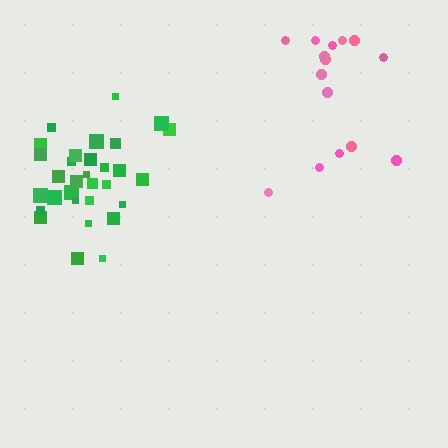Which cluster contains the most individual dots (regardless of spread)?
Green (31).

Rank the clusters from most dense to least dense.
green, pink.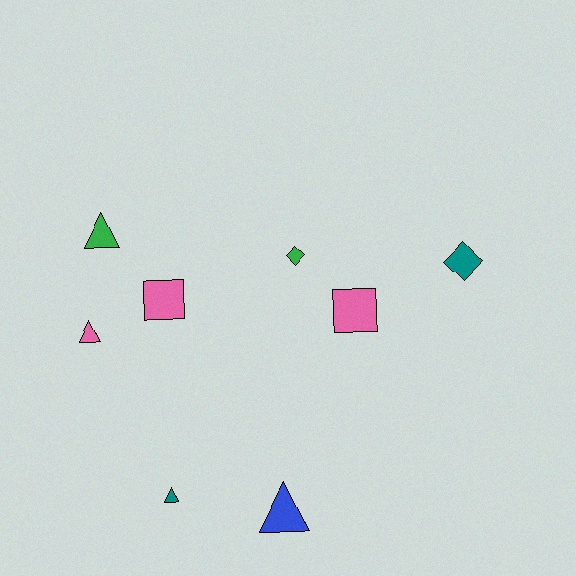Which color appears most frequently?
Pink, with 3 objects.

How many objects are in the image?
There are 8 objects.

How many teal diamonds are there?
There is 1 teal diamond.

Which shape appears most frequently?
Triangle, with 4 objects.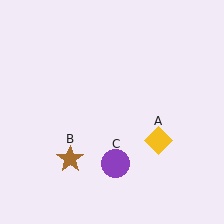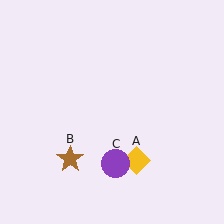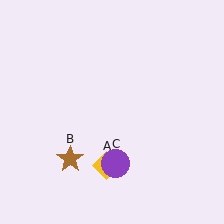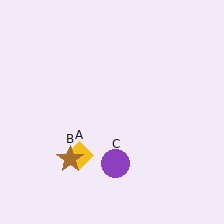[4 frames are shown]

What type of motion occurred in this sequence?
The yellow diamond (object A) rotated clockwise around the center of the scene.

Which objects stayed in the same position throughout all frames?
Brown star (object B) and purple circle (object C) remained stationary.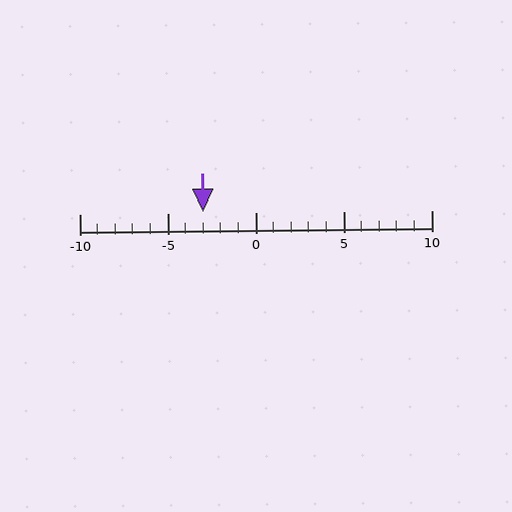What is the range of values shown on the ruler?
The ruler shows values from -10 to 10.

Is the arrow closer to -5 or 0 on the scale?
The arrow is closer to -5.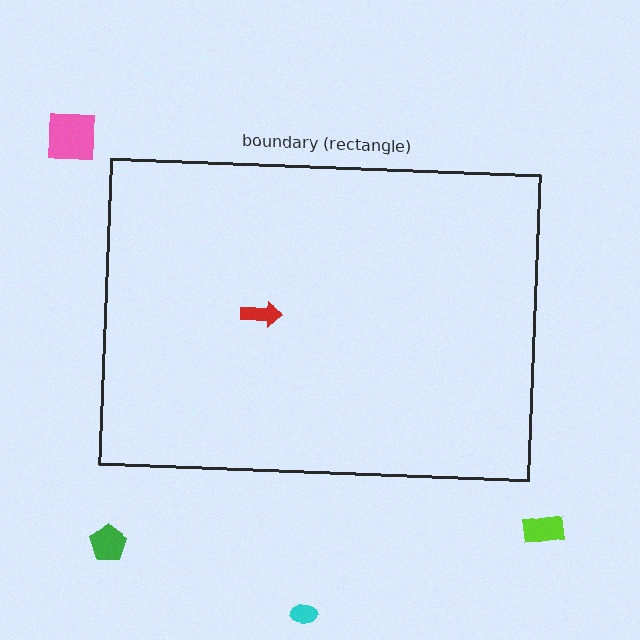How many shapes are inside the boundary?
1 inside, 4 outside.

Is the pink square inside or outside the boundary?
Outside.